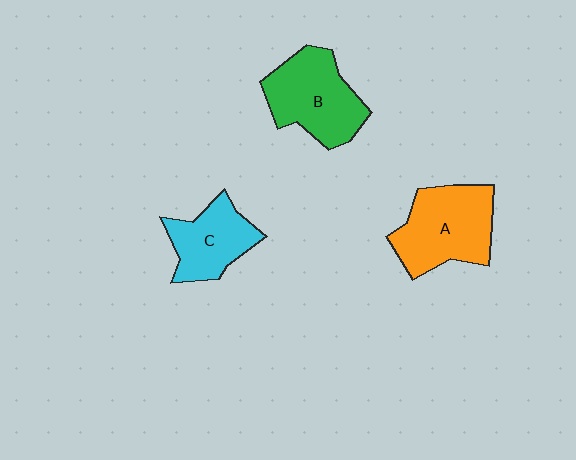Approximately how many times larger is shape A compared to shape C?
Approximately 1.4 times.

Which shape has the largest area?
Shape A (orange).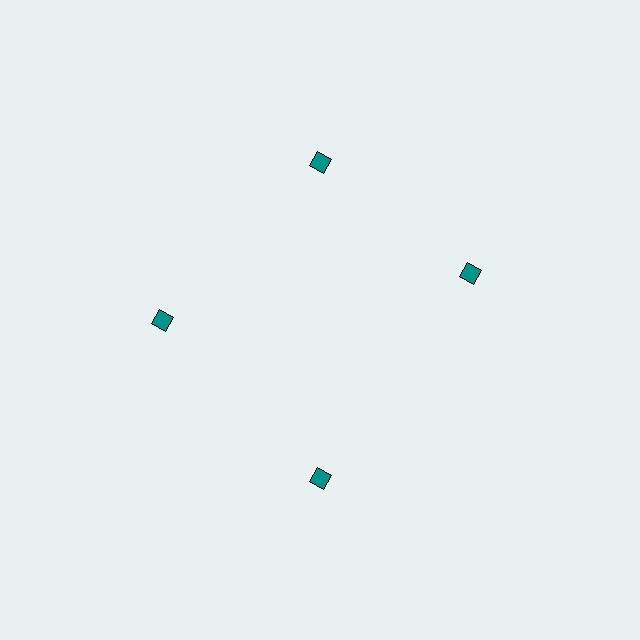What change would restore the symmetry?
The symmetry would be restored by rotating it back into even spacing with its neighbors so that all 4 diamonds sit at equal angles and equal distance from the center.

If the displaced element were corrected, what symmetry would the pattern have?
It would have 4-fold rotational symmetry — the pattern would map onto itself every 90 degrees.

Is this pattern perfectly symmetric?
No. The 4 teal diamonds are arranged in a ring, but one element near the 3 o'clock position is rotated out of alignment along the ring, breaking the 4-fold rotational symmetry.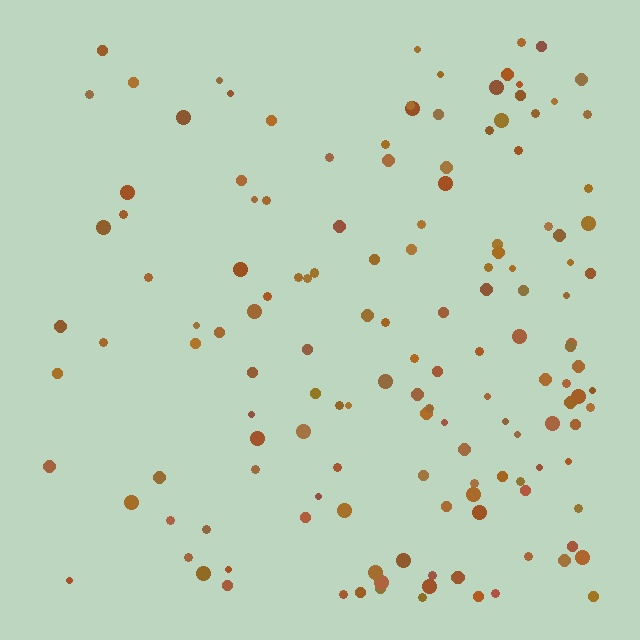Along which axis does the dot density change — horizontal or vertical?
Horizontal.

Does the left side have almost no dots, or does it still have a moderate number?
Still a moderate number, just noticeably fewer than the right.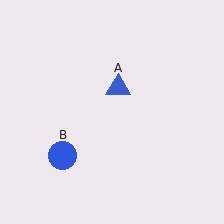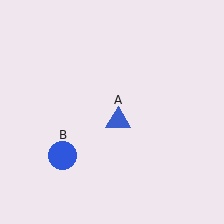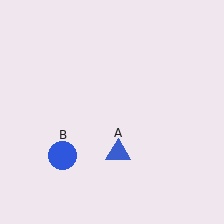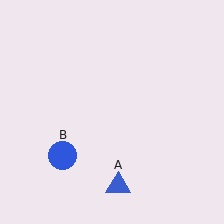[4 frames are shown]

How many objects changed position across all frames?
1 object changed position: blue triangle (object A).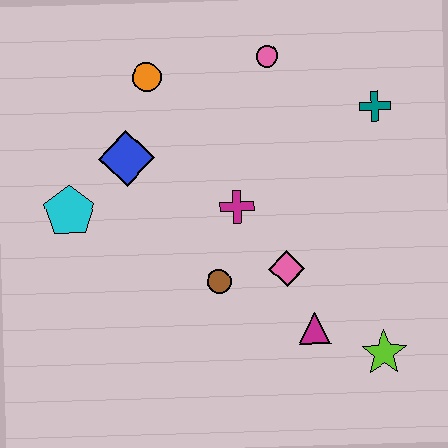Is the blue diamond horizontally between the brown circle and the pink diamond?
No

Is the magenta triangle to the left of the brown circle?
No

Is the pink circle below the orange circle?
No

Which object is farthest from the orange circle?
The lime star is farthest from the orange circle.